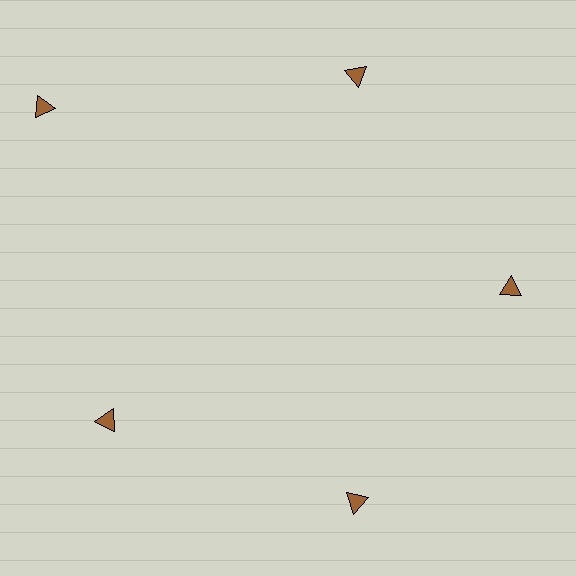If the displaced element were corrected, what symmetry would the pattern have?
It would have 5-fold rotational symmetry — the pattern would map onto itself every 72 degrees.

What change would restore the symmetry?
The symmetry would be restored by moving it inward, back onto the ring so that all 5 triangles sit at equal angles and equal distance from the center.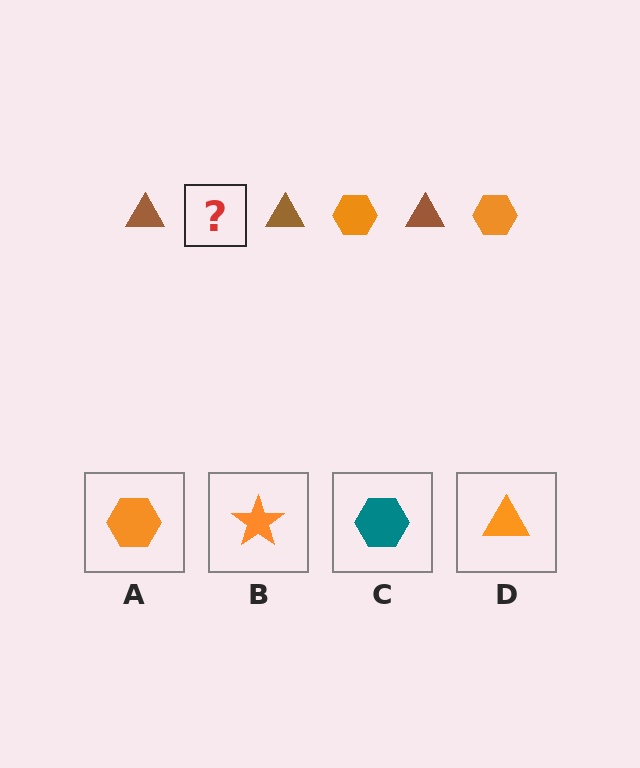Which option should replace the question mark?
Option A.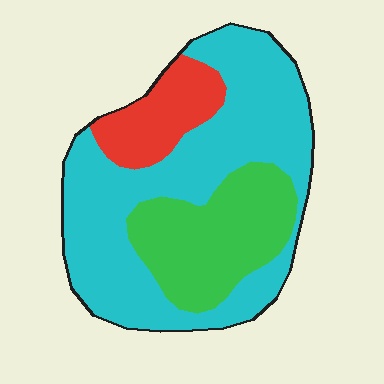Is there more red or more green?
Green.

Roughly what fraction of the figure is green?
Green takes up between a sixth and a third of the figure.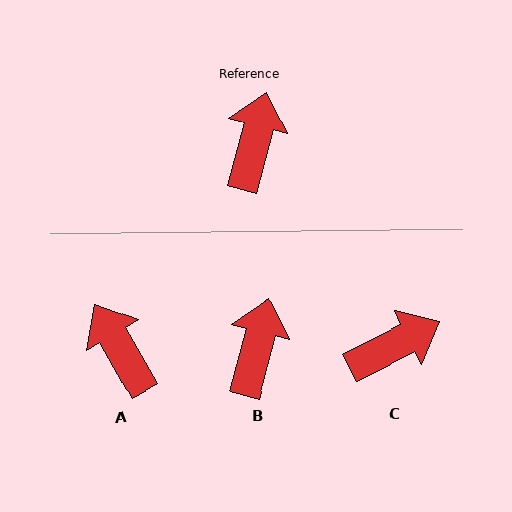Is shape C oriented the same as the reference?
No, it is off by about 49 degrees.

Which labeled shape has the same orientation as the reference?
B.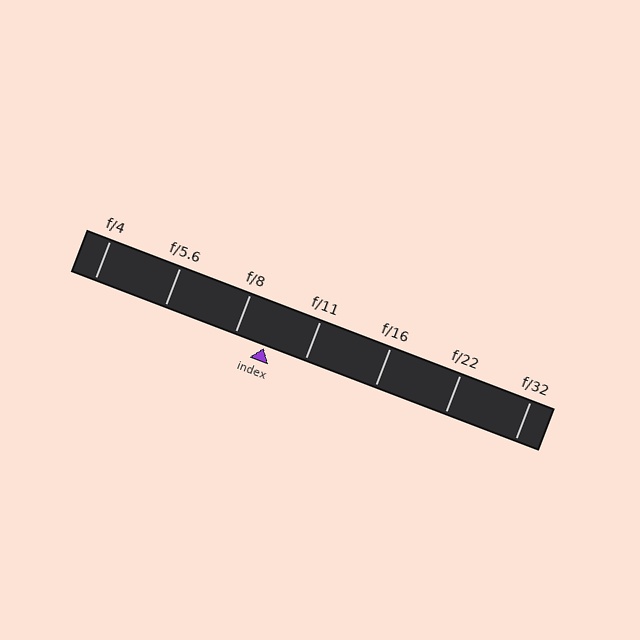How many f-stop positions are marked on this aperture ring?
There are 7 f-stop positions marked.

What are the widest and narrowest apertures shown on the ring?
The widest aperture shown is f/4 and the narrowest is f/32.